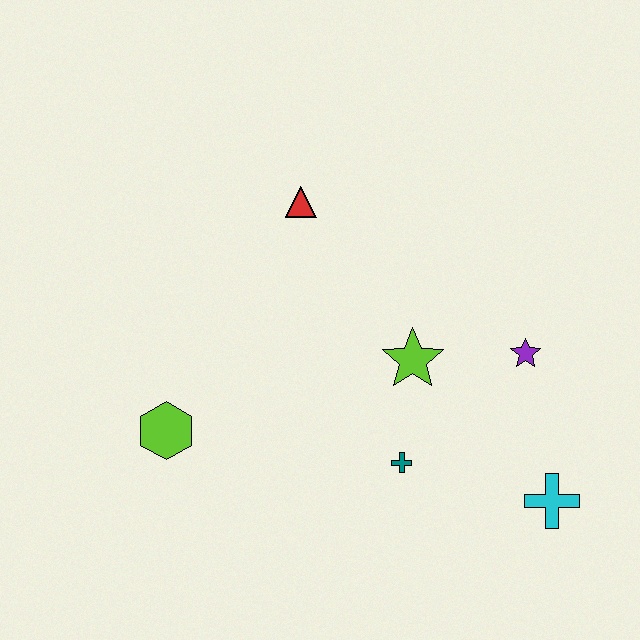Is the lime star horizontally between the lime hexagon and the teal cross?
No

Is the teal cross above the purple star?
No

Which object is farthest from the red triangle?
The cyan cross is farthest from the red triangle.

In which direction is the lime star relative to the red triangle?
The lime star is below the red triangle.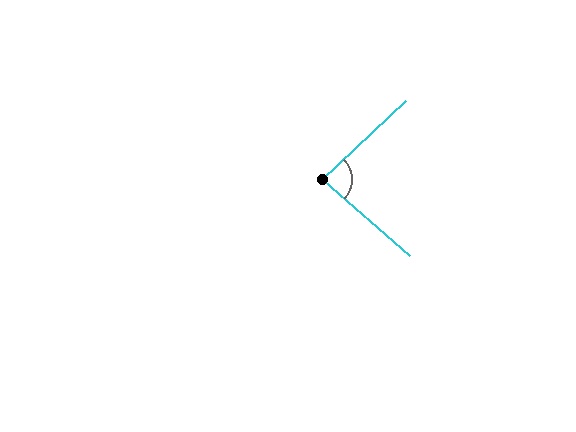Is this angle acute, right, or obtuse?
It is acute.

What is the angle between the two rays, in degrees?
Approximately 85 degrees.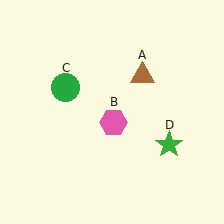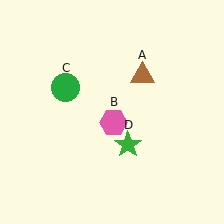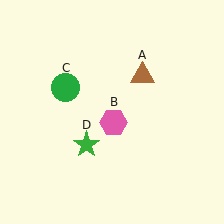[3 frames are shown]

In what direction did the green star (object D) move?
The green star (object D) moved left.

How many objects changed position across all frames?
1 object changed position: green star (object D).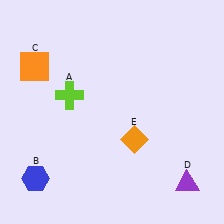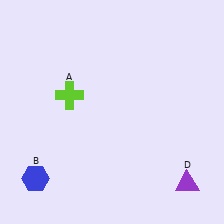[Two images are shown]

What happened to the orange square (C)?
The orange square (C) was removed in Image 2. It was in the top-left area of Image 1.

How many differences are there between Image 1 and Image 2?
There are 2 differences between the two images.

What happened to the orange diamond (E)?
The orange diamond (E) was removed in Image 2. It was in the bottom-right area of Image 1.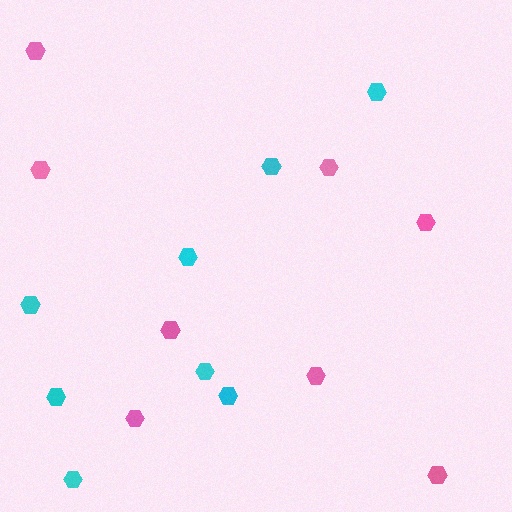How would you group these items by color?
There are 2 groups: one group of pink hexagons (8) and one group of cyan hexagons (8).